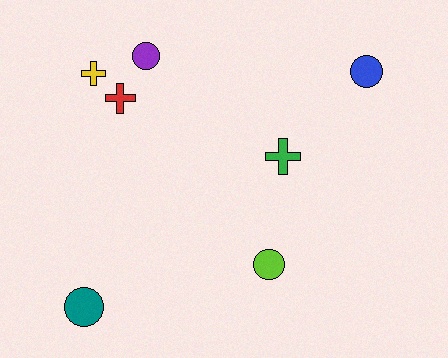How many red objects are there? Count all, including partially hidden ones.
There is 1 red object.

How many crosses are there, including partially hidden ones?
There are 3 crosses.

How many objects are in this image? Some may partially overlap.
There are 7 objects.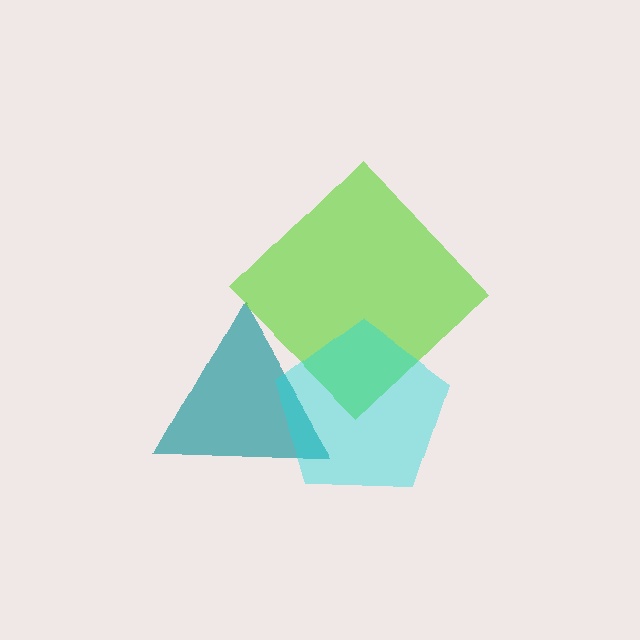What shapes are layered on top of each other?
The layered shapes are: a teal triangle, a lime diamond, a cyan pentagon.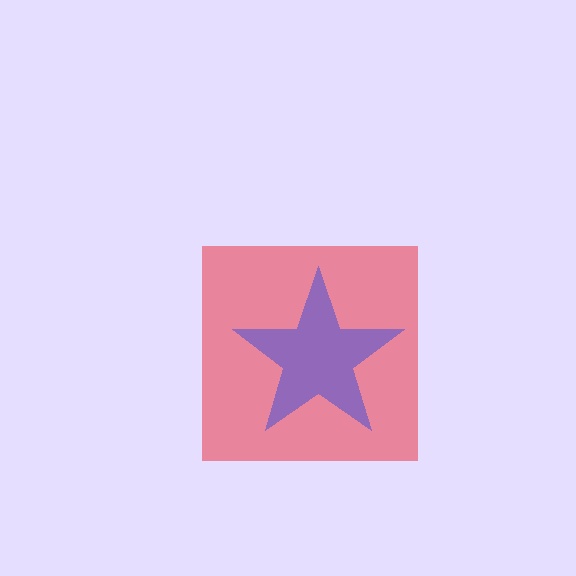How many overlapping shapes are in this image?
There are 2 overlapping shapes in the image.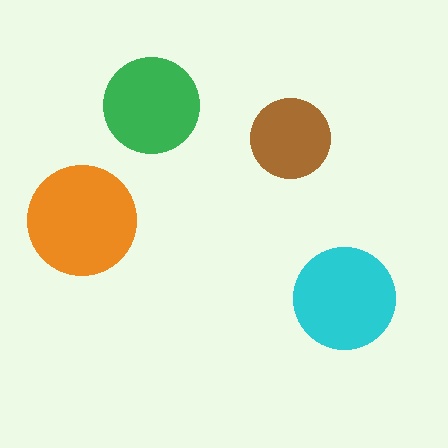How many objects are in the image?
There are 4 objects in the image.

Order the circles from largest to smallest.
the orange one, the cyan one, the green one, the brown one.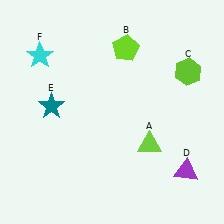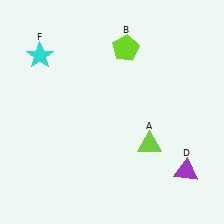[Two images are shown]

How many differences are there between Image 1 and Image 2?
There are 2 differences between the two images.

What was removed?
The lime hexagon (C), the teal star (E) were removed in Image 2.